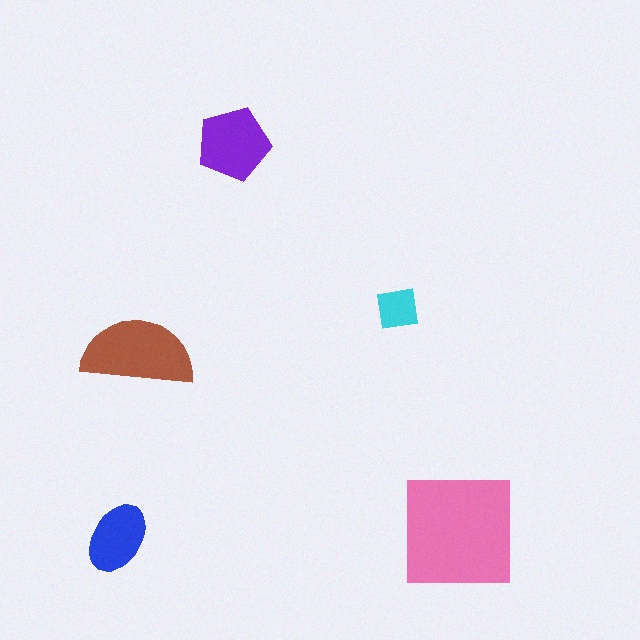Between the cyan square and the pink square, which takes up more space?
The pink square.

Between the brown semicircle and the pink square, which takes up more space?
The pink square.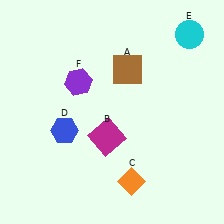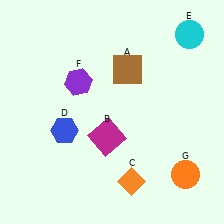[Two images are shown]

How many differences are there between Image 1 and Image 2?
There is 1 difference between the two images.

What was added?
An orange circle (G) was added in Image 2.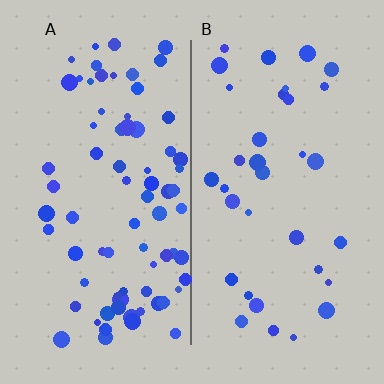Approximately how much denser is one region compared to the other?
Approximately 2.2× — region A over region B.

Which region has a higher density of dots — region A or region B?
A (the left).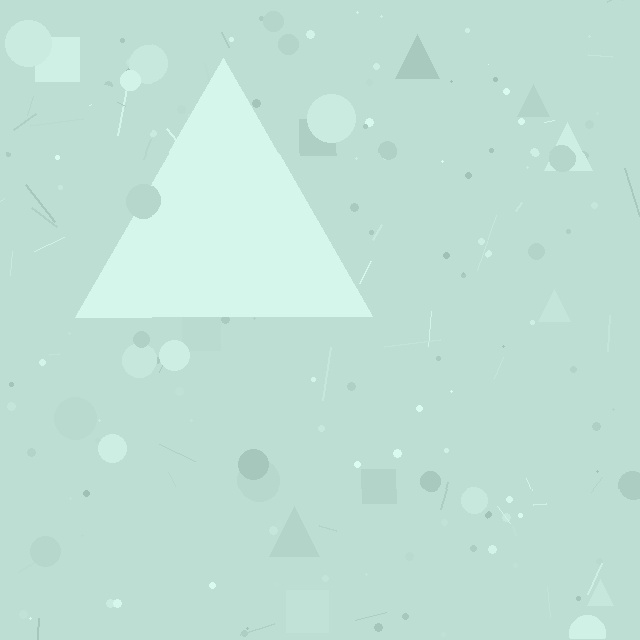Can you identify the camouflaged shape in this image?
The camouflaged shape is a triangle.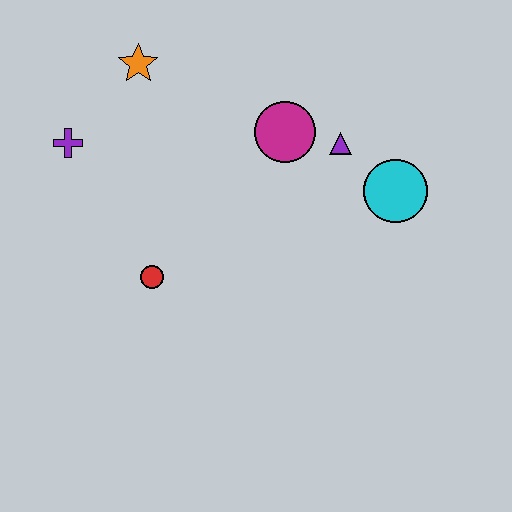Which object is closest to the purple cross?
The orange star is closest to the purple cross.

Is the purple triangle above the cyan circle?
Yes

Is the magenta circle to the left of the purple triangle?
Yes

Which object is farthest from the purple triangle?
The purple cross is farthest from the purple triangle.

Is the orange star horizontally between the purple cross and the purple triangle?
Yes